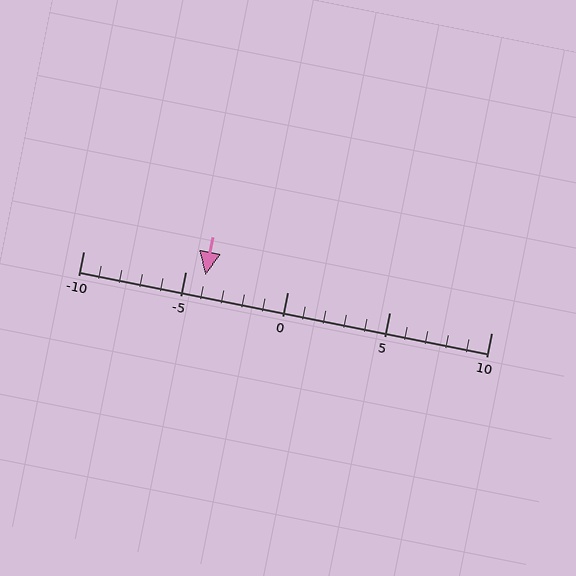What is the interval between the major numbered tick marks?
The major tick marks are spaced 5 units apart.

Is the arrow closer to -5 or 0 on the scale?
The arrow is closer to -5.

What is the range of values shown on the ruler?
The ruler shows values from -10 to 10.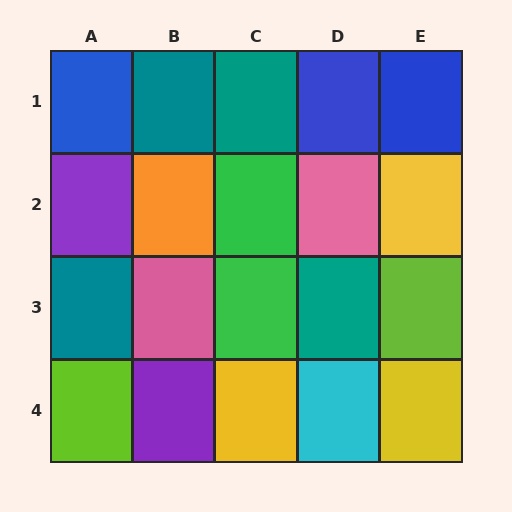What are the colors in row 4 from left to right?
Lime, purple, yellow, cyan, yellow.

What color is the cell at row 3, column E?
Lime.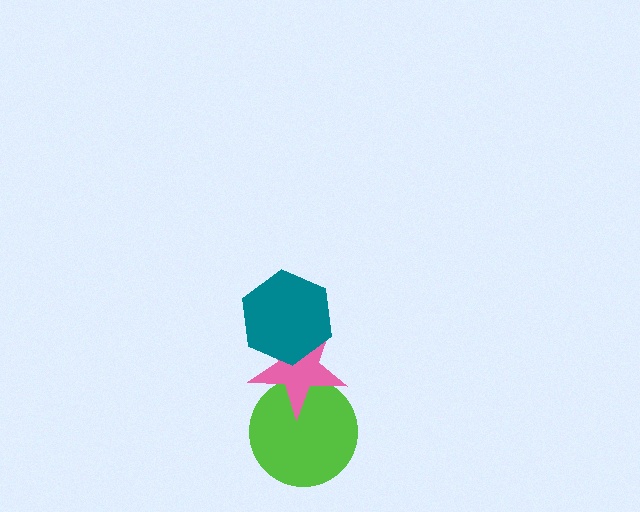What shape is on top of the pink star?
The teal hexagon is on top of the pink star.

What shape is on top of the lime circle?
The pink star is on top of the lime circle.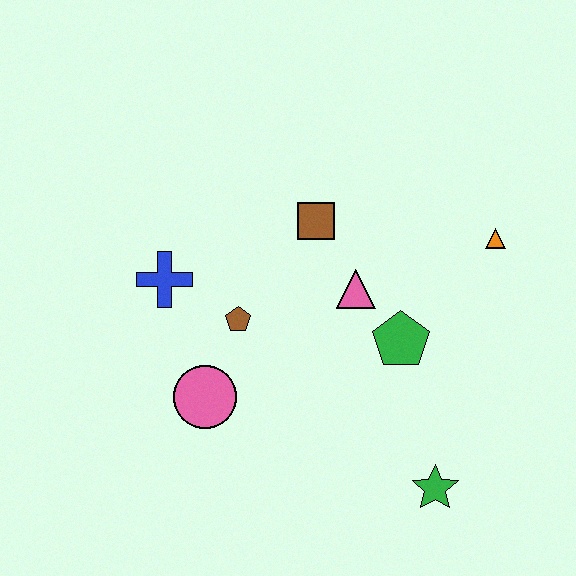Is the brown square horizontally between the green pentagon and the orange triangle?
No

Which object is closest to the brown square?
The pink triangle is closest to the brown square.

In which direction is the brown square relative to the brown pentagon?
The brown square is above the brown pentagon.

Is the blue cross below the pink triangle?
No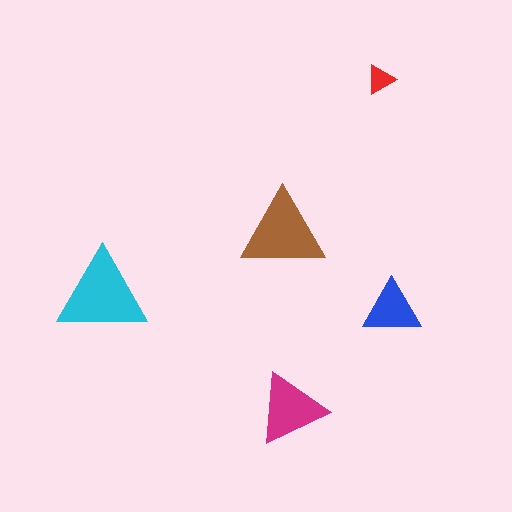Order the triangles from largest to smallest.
the cyan one, the brown one, the magenta one, the blue one, the red one.